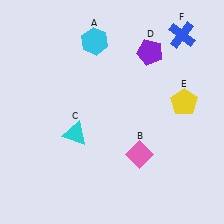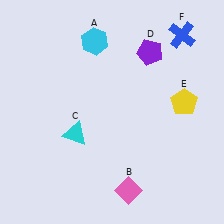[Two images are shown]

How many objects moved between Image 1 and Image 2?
1 object moved between the two images.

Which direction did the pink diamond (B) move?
The pink diamond (B) moved down.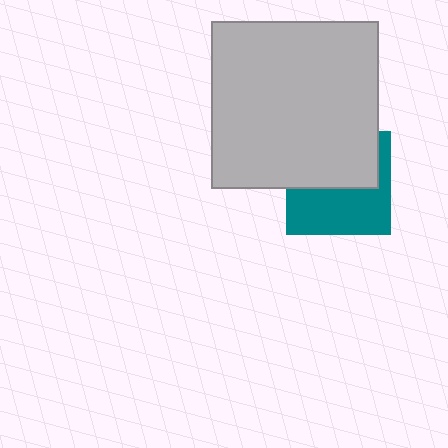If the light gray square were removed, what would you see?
You would see the complete teal square.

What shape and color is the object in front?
The object in front is a light gray square.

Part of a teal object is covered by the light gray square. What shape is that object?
It is a square.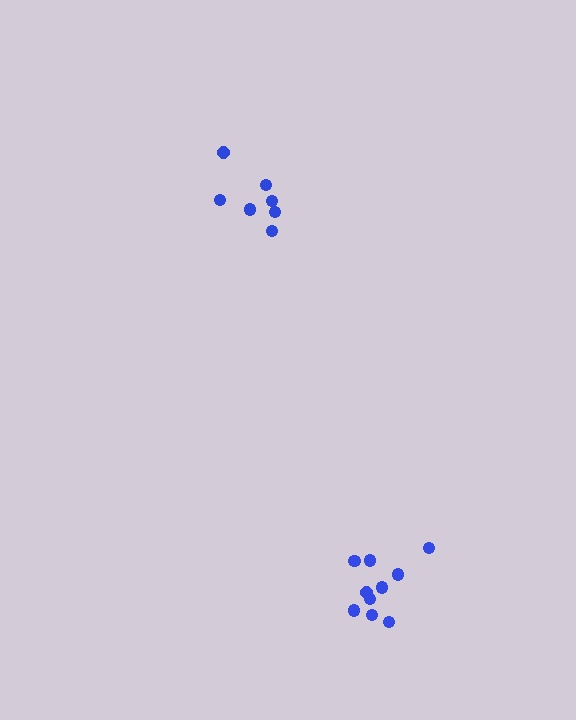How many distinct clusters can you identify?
There are 2 distinct clusters.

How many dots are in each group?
Group 1: 7 dots, Group 2: 10 dots (17 total).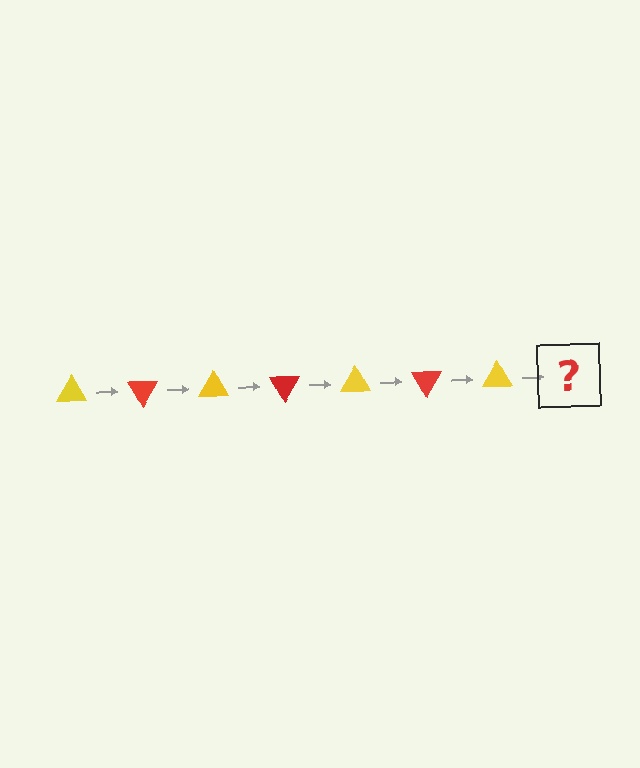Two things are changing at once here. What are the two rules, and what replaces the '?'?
The two rules are that it rotates 60 degrees each step and the color cycles through yellow and red. The '?' should be a red triangle, rotated 420 degrees from the start.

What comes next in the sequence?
The next element should be a red triangle, rotated 420 degrees from the start.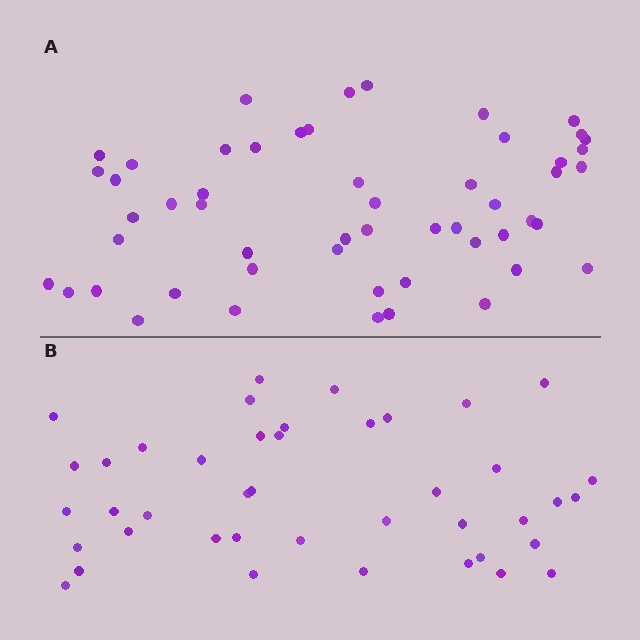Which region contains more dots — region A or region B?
Region A (the top region) has more dots.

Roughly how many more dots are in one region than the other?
Region A has roughly 12 or so more dots than region B.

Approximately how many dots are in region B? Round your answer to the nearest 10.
About 40 dots. (The exact count is 42, which rounds to 40.)